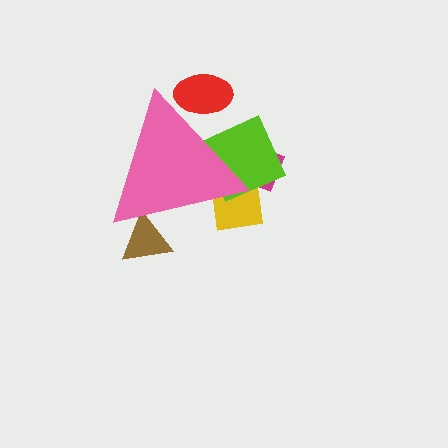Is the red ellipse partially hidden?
Yes, the red ellipse is partially hidden behind the pink triangle.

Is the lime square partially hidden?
Yes, the lime square is partially hidden behind the pink triangle.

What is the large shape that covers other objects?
A pink triangle.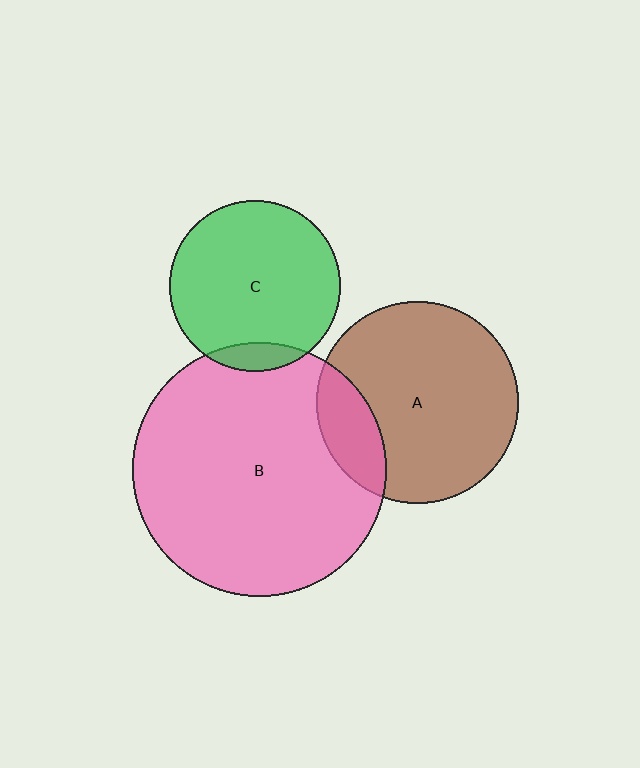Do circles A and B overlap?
Yes.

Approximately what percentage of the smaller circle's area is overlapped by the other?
Approximately 20%.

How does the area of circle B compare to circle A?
Approximately 1.6 times.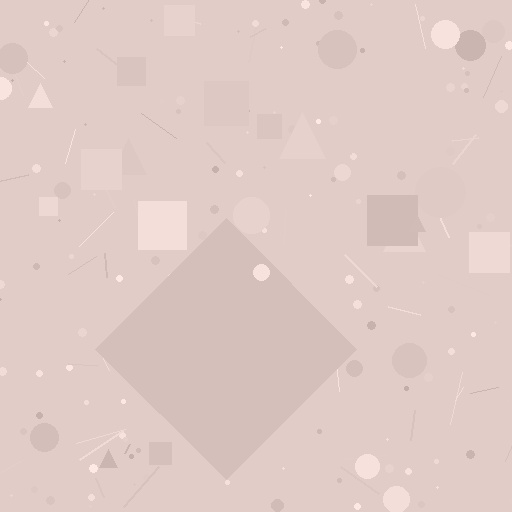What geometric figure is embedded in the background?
A diamond is embedded in the background.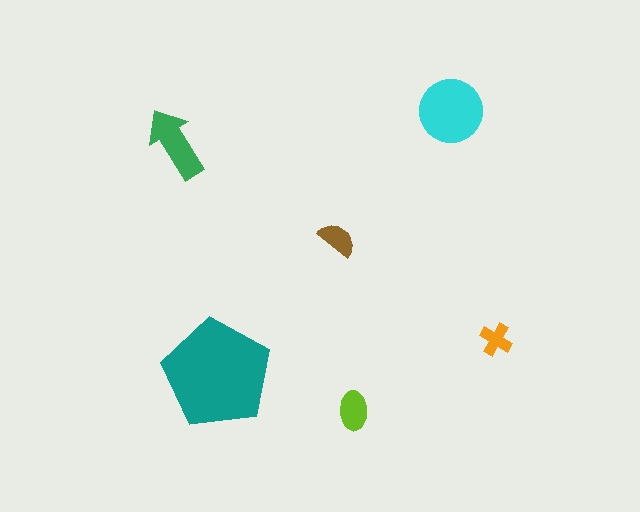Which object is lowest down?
The lime ellipse is bottommost.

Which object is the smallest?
The orange cross.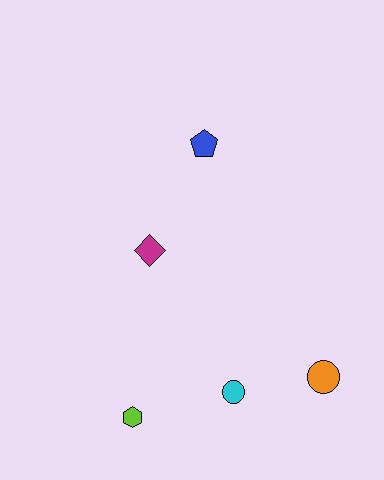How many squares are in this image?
There are no squares.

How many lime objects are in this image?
There is 1 lime object.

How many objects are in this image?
There are 5 objects.